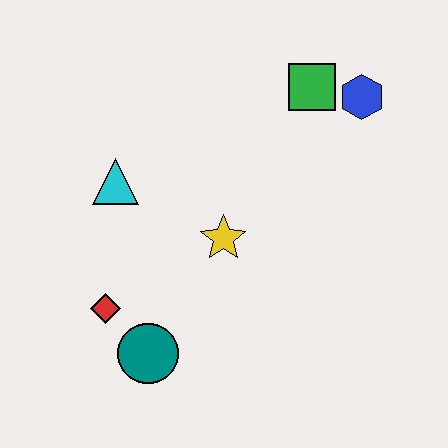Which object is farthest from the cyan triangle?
The blue hexagon is farthest from the cyan triangle.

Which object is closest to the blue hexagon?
The green square is closest to the blue hexagon.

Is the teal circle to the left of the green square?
Yes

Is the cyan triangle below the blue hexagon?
Yes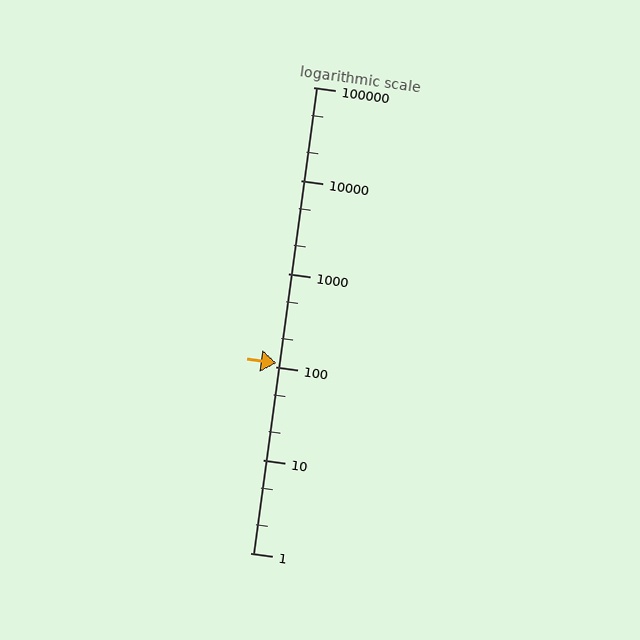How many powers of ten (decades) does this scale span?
The scale spans 5 decades, from 1 to 100000.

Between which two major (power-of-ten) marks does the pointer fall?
The pointer is between 100 and 1000.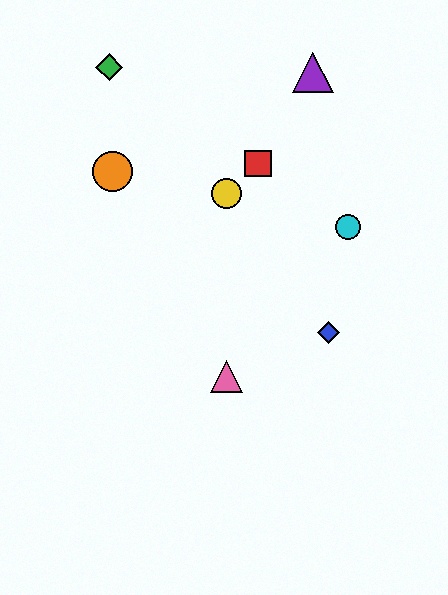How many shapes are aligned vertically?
2 shapes (the yellow circle, the pink triangle) are aligned vertically.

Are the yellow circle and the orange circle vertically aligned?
No, the yellow circle is at x≈227 and the orange circle is at x≈112.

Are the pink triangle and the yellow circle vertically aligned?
Yes, both are at x≈227.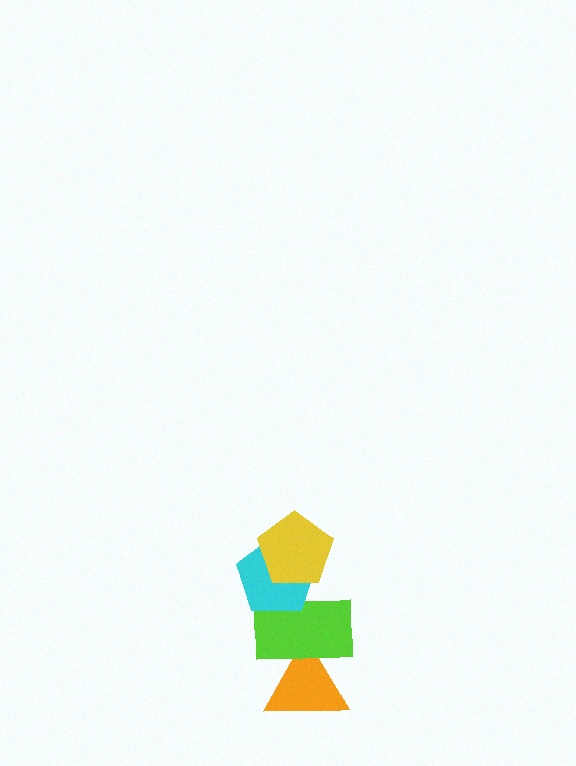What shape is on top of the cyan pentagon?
The yellow pentagon is on top of the cyan pentagon.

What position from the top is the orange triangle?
The orange triangle is 4th from the top.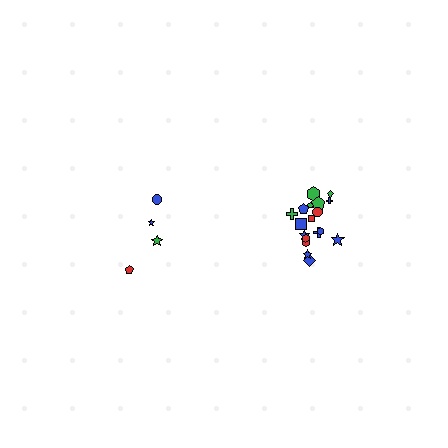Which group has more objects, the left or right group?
The right group.